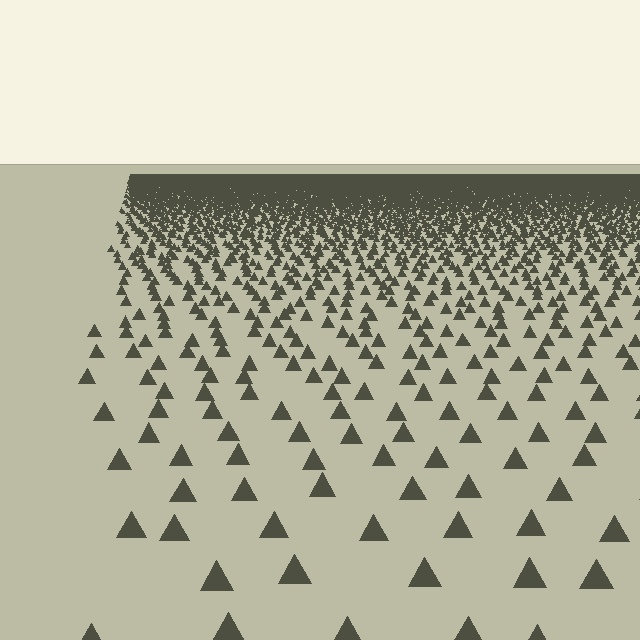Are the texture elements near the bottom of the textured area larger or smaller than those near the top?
Larger. Near the bottom, elements are closer to the viewer and appear at a bigger on-screen size.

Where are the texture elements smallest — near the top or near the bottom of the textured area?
Near the top.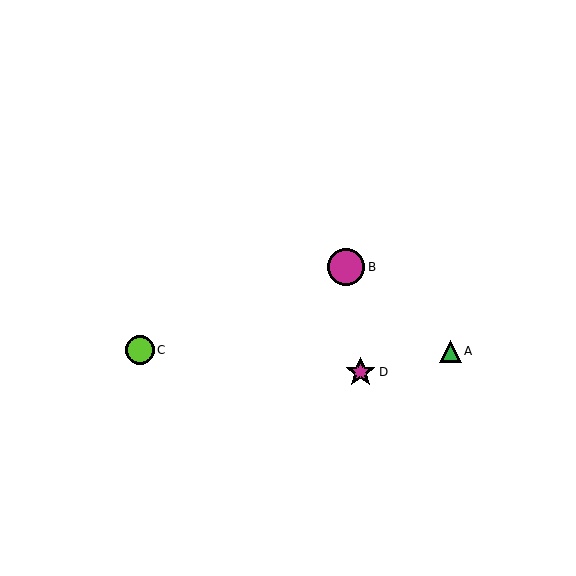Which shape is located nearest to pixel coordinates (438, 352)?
The green triangle (labeled A) at (450, 351) is nearest to that location.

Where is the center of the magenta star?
The center of the magenta star is at (361, 372).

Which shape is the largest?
The magenta circle (labeled B) is the largest.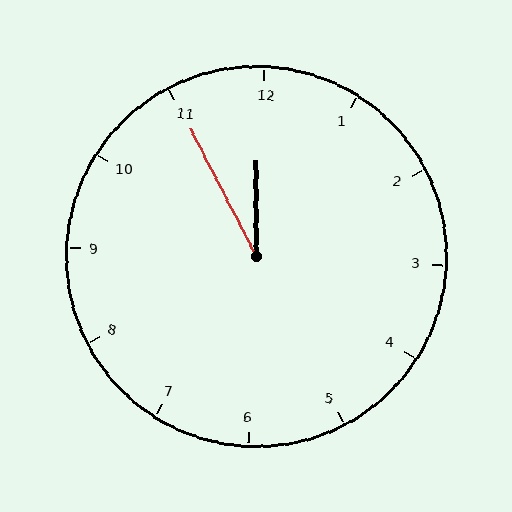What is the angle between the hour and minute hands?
Approximately 28 degrees.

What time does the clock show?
11:55.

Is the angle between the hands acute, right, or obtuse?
It is acute.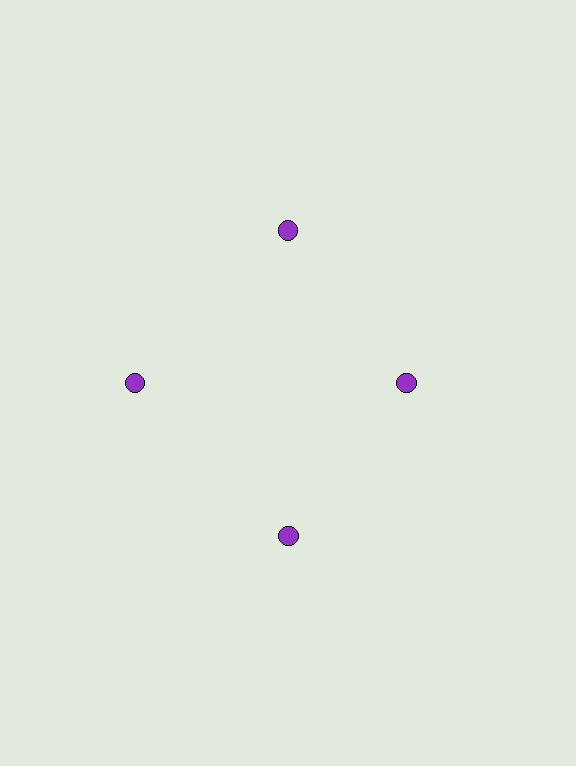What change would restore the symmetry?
The symmetry would be restored by moving it outward, back onto the ring so that all 4 circles sit at equal angles and equal distance from the center.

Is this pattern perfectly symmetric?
No. The 4 purple circles are arranged in a ring, but one element near the 3 o'clock position is pulled inward toward the center, breaking the 4-fold rotational symmetry.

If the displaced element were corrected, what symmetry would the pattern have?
It would have 4-fold rotational symmetry — the pattern would map onto itself every 90 degrees.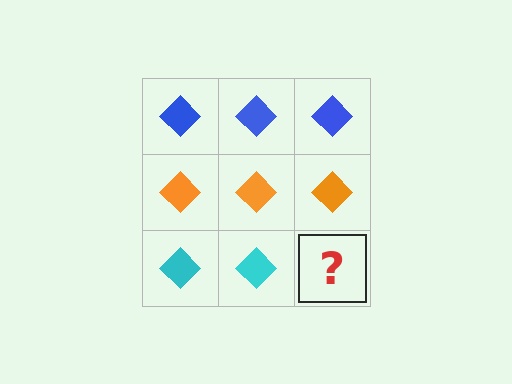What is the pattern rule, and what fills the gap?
The rule is that each row has a consistent color. The gap should be filled with a cyan diamond.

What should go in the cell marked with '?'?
The missing cell should contain a cyan diamond.